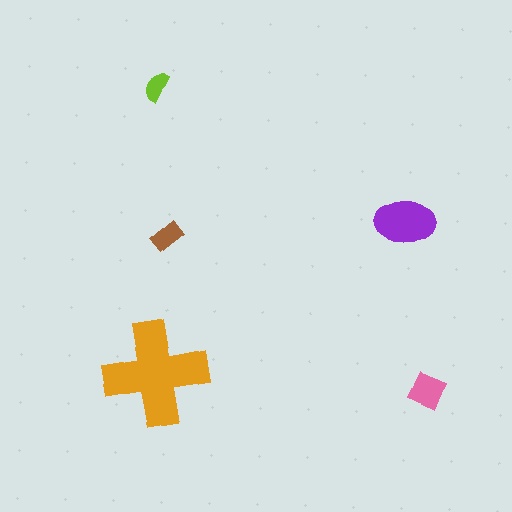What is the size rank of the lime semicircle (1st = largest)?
5th.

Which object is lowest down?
The pink square is bottommost.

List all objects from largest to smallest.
The orange cross, the purple ellipse, the pink square, the brown rectangle, the lime semicircle.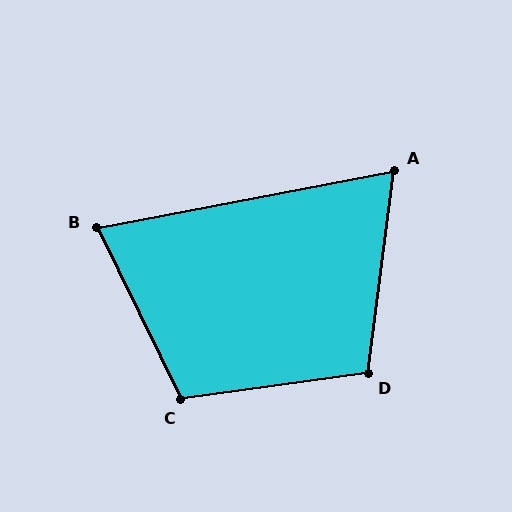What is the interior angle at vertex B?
Approximately 75 degrees (acute).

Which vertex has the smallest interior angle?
A, at approximately 72 degrees.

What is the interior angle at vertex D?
Approximately 105 degrees (obtuse).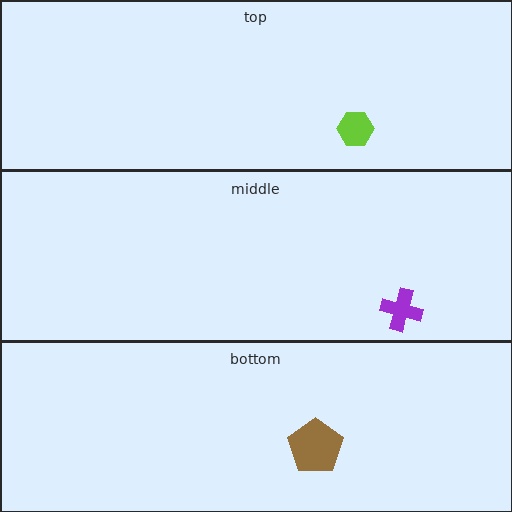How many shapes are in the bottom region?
1.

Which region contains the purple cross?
The middle region.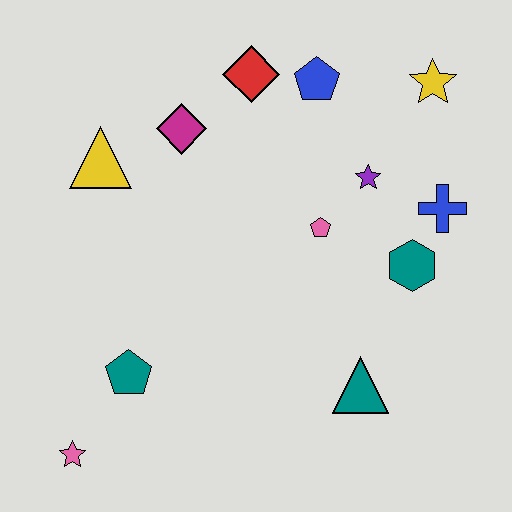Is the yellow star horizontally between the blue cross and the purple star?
Yes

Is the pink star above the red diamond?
No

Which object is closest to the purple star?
The pink pentagon is closest to the purple star.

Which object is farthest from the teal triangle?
The yellow triangle is farthest from the teal triangle.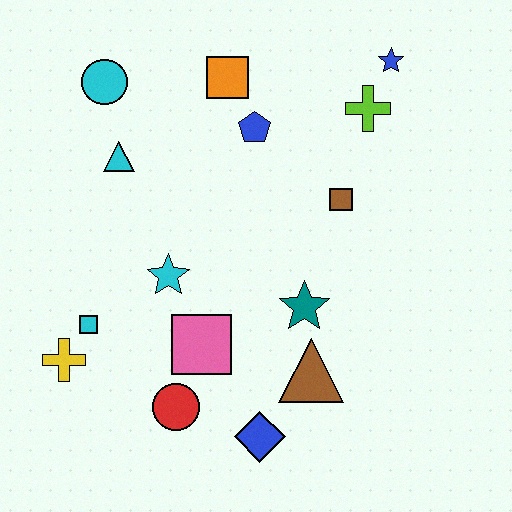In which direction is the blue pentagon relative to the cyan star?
The blue pentagon is above the cyan star.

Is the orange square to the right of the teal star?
No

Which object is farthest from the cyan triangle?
The blue diamond is farthest from the cyan triangle.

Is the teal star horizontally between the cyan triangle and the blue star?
Yes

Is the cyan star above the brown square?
No